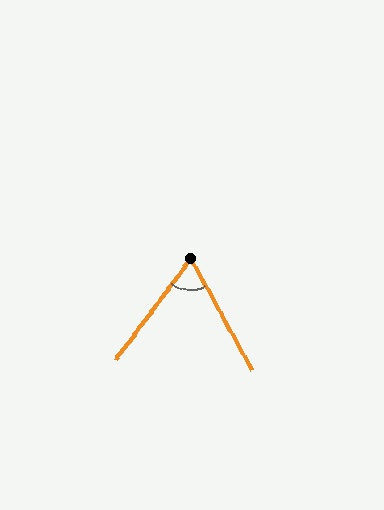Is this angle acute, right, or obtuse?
It is acute.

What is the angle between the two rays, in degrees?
Approximately 65 degrees.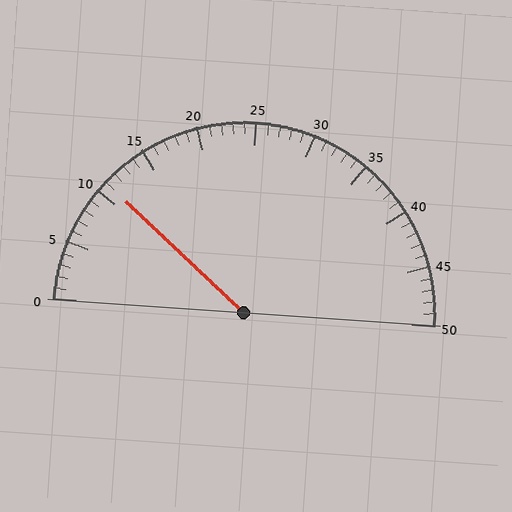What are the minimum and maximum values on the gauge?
The gauge ranges from 0 to 50.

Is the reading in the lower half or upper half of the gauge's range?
The reading is in the lower half of the range (0 to 50).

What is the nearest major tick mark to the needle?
The nearest major tick mark is 10.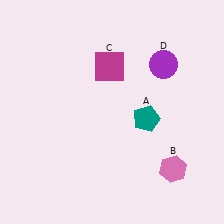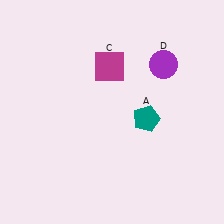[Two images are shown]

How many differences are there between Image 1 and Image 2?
There is 1 difference between the two images.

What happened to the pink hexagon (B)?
The pink hexagon (B) was removed in Image 2. It was in the bottom-right area of Image 1.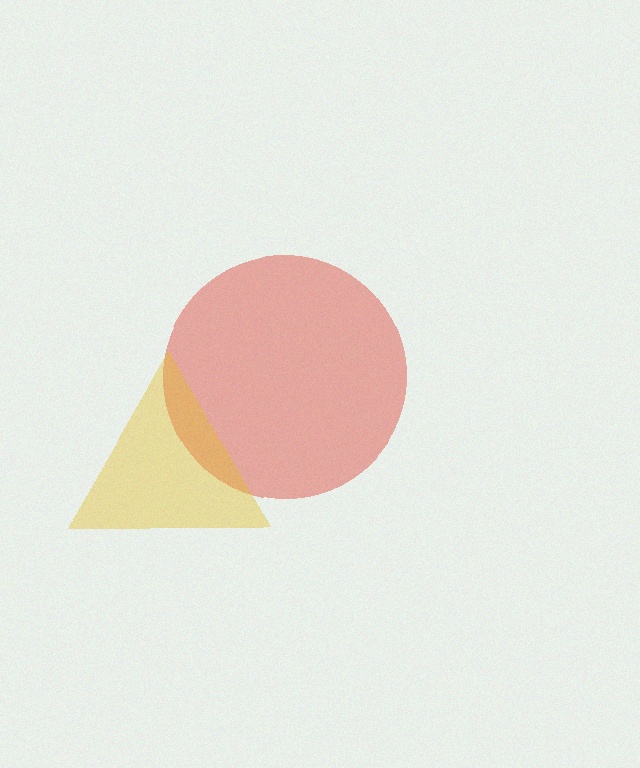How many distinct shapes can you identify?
There are 2 distinct shapes: a red circle, a yellow triangle.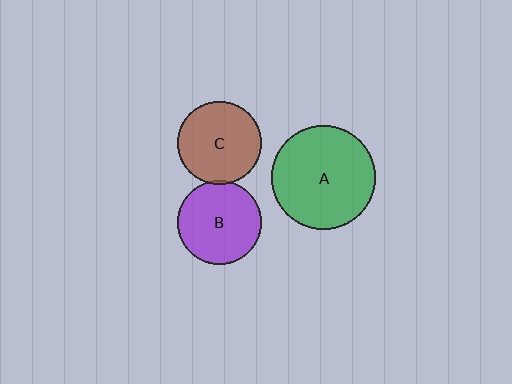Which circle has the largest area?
Circle A (green).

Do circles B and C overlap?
Yes.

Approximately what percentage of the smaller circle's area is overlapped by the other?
Approximately 5%.